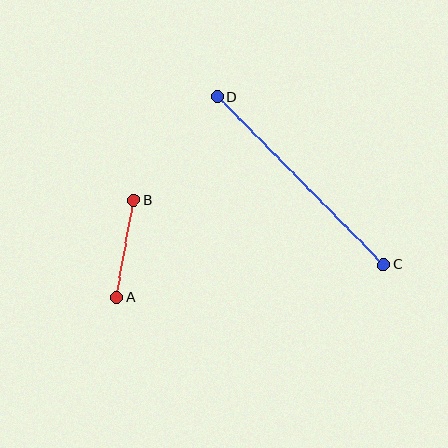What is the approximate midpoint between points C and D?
The midpoint is at approximately (301, 181) pixels.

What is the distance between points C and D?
The distance is approximately 236 pixels.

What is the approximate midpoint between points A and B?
The midpoint is at approximately (125, 249) pixels.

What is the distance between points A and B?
The distance is approximately 98 pixels.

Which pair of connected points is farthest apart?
Points C and D are farthest apart.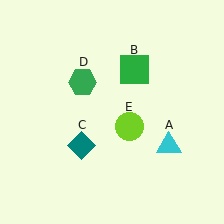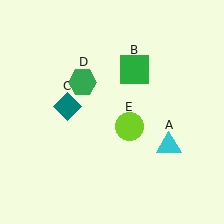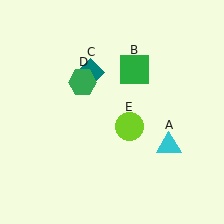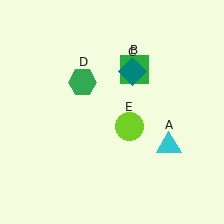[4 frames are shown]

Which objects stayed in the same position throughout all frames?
Cyan triangle (object A) and green square (object B) and green hexagon (object D) and lime circle (object E) remained stationary.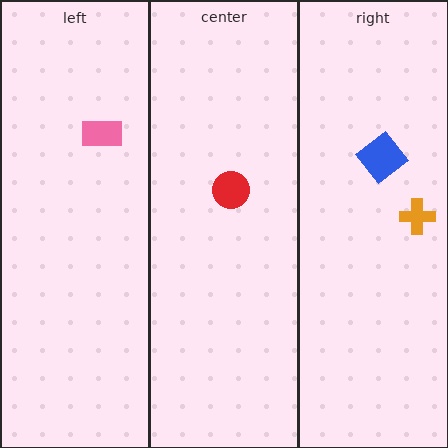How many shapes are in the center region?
1.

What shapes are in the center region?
The red circle.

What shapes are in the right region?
The orange cross, the blue diamond.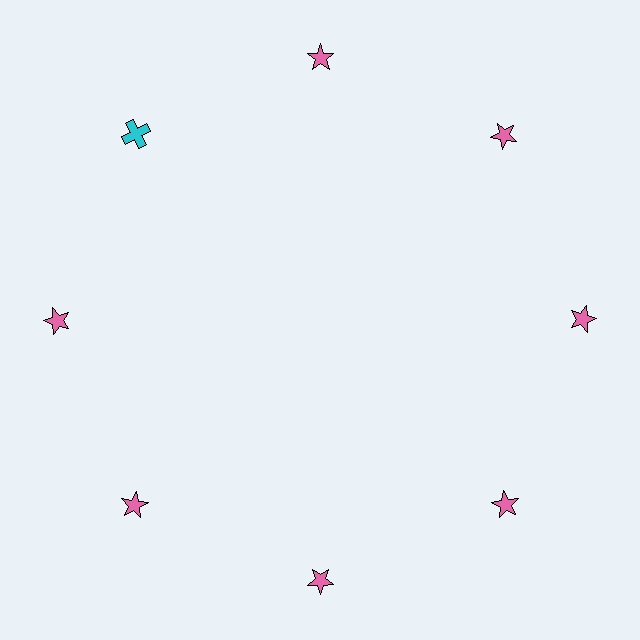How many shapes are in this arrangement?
There are 8 shapes arranged in a ring pattern.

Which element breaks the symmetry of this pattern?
The cyan cross at roughly the 10 o'clock position breaks the symmetry. All other shapes are pink stars.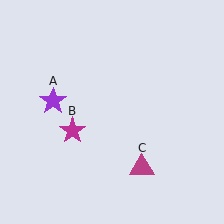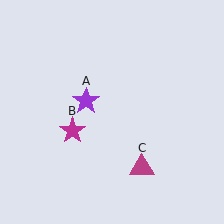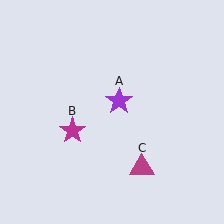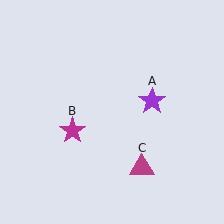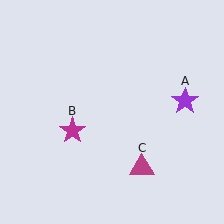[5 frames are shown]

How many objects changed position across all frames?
1 object changed position: purple star (object A).